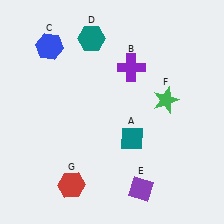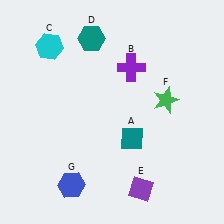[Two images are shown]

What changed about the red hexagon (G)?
In Image 1, G is red. In Image 2, it changed to blue.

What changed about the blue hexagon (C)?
In Image 1, C is blue. In Image 2, it changed to cyan.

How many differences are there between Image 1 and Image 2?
There are 2 differences between the two images.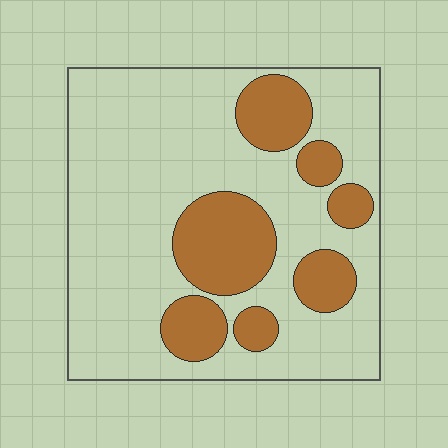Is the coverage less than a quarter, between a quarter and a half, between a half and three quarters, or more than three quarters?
Between a quarter and a half.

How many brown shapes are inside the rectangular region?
7.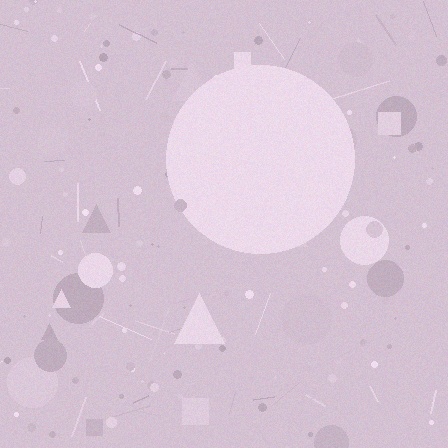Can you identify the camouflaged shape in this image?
The camouflaged shape is a circle.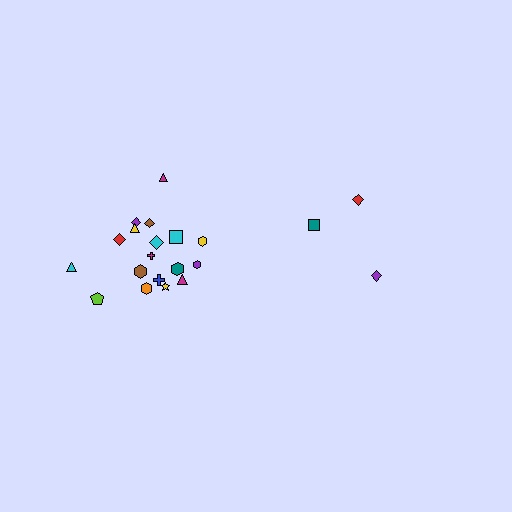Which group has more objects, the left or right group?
The left group.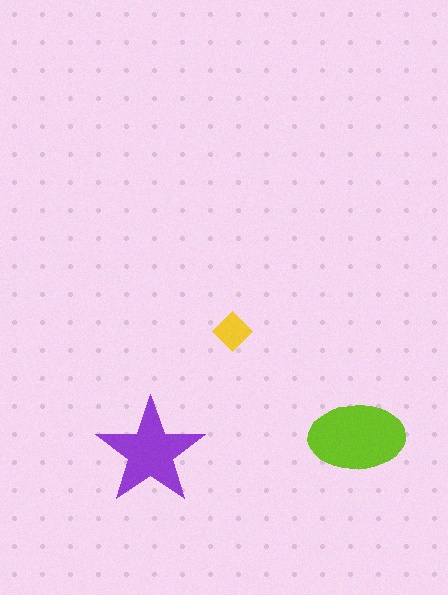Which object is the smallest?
The yellow diamond.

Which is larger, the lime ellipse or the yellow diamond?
The lime ellipse.